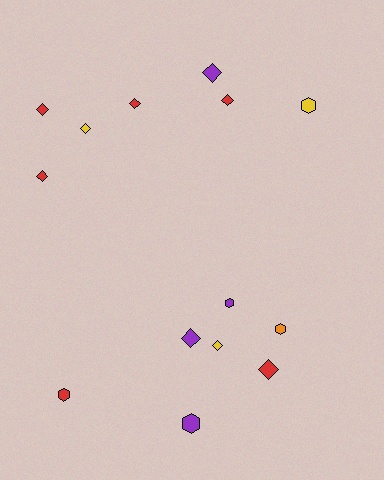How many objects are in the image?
There are 14 objects.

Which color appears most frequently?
Red, with 6 objects.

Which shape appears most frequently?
Diamond, with 9 objects.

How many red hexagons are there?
There is 1 red hexagon.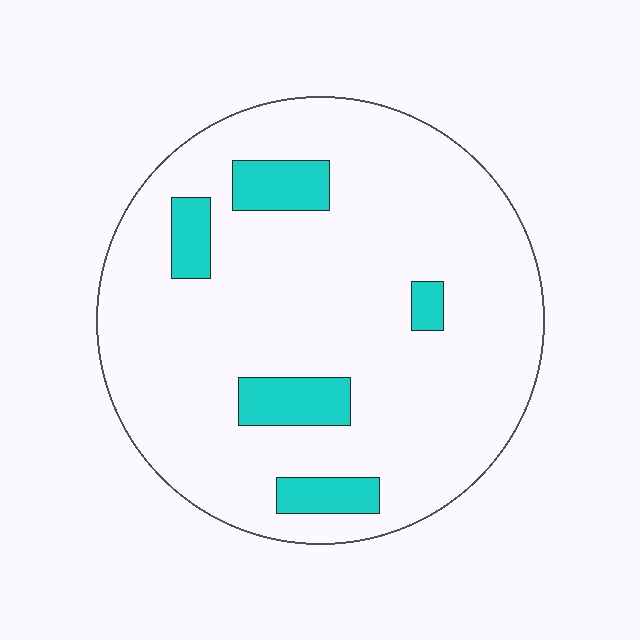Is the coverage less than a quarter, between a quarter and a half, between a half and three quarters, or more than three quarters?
Less than a quarter.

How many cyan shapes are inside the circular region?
5.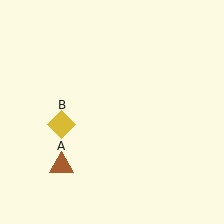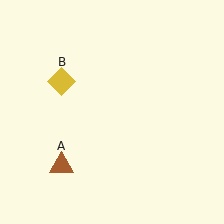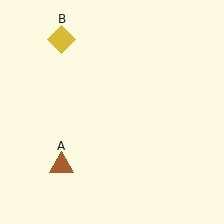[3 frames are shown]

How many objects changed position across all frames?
1 object changed position: yellow diamond (object B).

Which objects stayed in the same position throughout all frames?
Brown triangle (object A) remained stationary.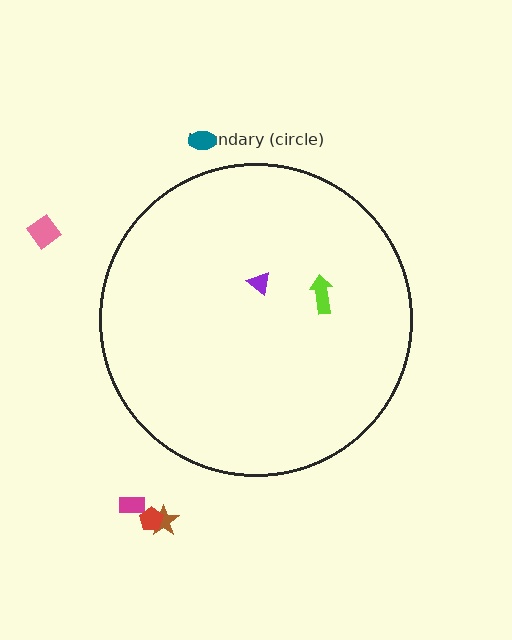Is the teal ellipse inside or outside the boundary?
Outside.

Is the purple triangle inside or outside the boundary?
Inside.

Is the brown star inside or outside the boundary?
Outside.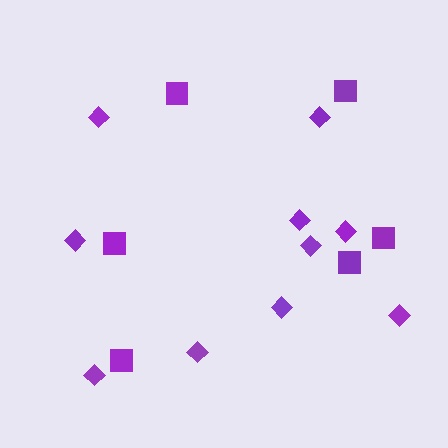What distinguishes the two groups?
There are 2 groups: one group of squares (6) and one group of diamonds (10).